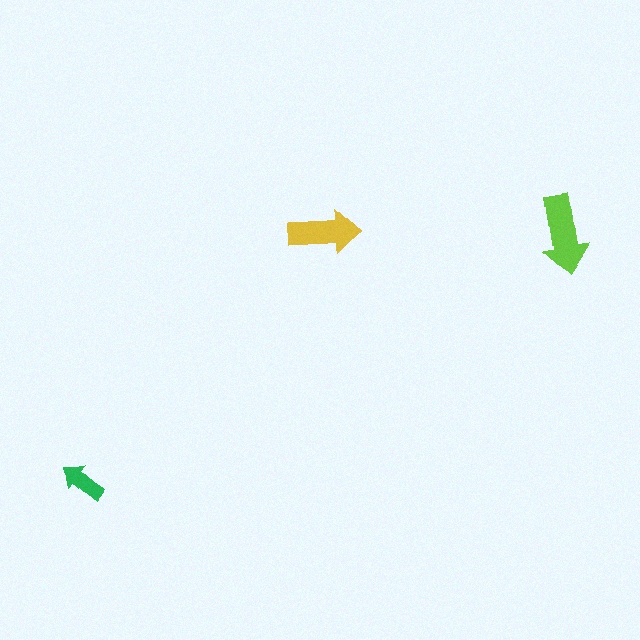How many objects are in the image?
There are 3 objects in the image.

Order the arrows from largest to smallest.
the lime one, the yellow one, the green one.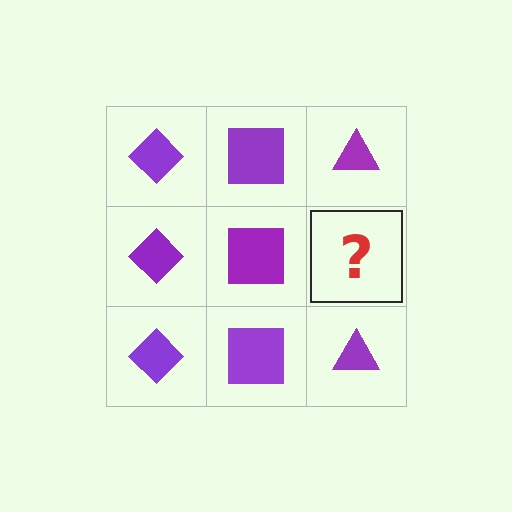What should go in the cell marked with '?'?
The missing cell should contain a purple triangle.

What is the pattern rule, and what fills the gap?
The rule is that each column has a consistent shape. The gap should be filled with a purple triangle.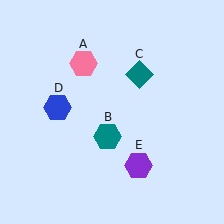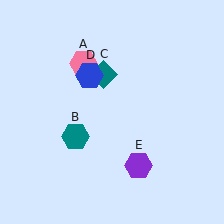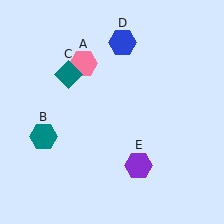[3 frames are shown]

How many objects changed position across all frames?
3 objects changed position: teal hexagon (object B), teal diamond (object C), blue hexagon (object D).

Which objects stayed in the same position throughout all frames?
Pink hexagon (object A) and purple hexagon (object E) remained stationary.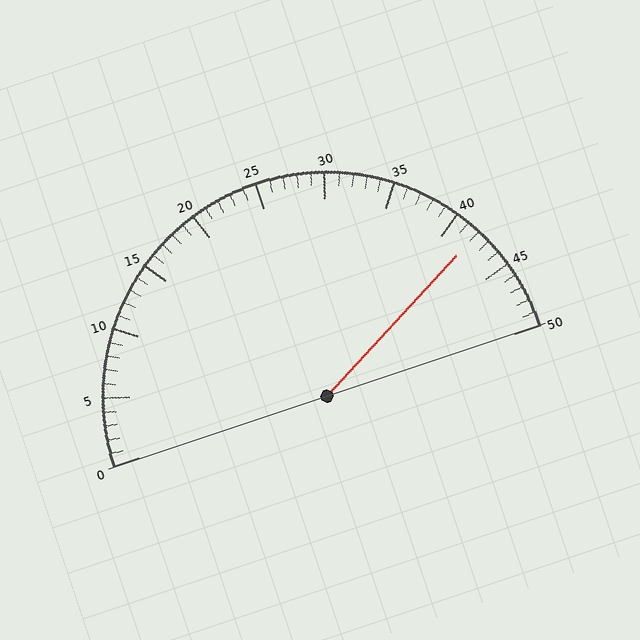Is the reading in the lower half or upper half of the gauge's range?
The reading is in the upper half of the range (0 to 50).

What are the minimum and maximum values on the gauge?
The gauge ranges from 0 to 50.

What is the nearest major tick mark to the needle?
The nearest major tick mark is 40.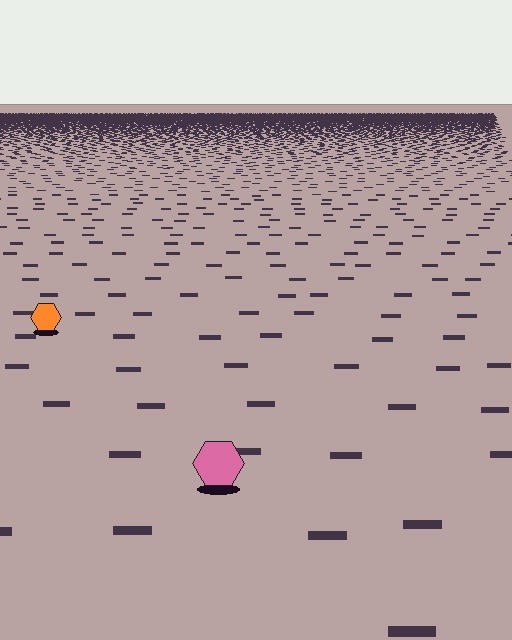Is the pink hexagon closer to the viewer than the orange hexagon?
Yes. The pink hexagon is closer — you can tell from the texture gradient: the ground texture is coarser near it.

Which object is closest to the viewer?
The pink hexagon is closest. The texture marks near it are larger and more spread out.